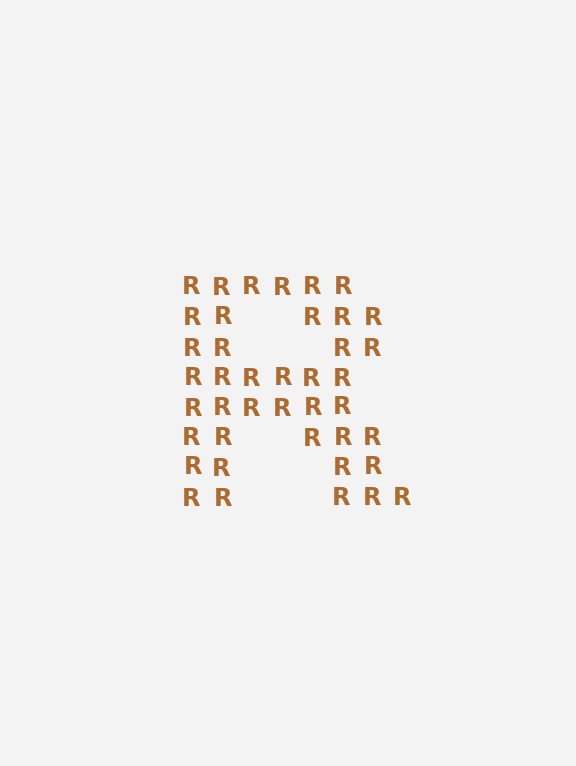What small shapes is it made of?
It is made of small letter R's.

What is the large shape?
The large shape is the letter R.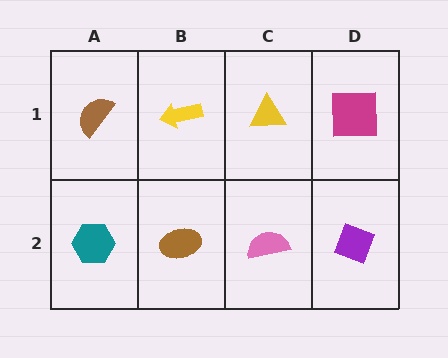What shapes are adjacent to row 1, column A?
A teal hexagon (row 2, column A), a yellow arrow (row 1, column B).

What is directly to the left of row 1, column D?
A yellow triangle.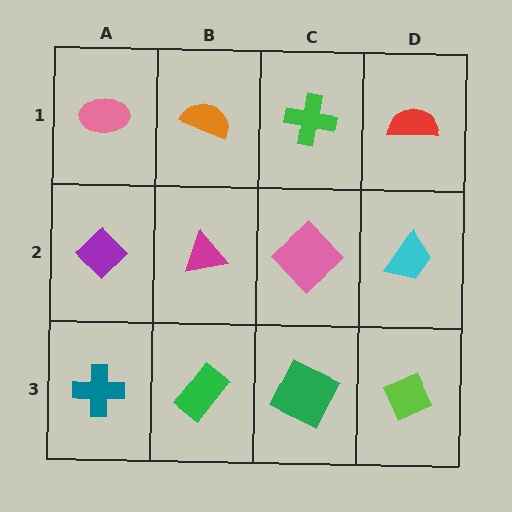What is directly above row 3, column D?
A cyan trapezoid.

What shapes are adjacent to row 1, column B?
A magenta triangle (row 2, column B), a pink ellipse (row 1, column A), a green cross (row 1, column C).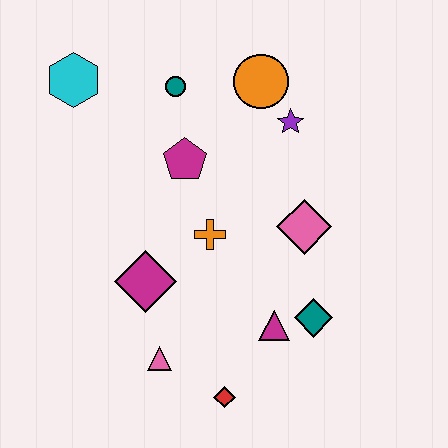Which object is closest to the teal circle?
The magenta pentagon is closest to the teal circle.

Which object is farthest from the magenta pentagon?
The red diamond is farthest from the magenta pentagon.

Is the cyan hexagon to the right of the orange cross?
No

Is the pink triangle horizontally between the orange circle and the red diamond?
No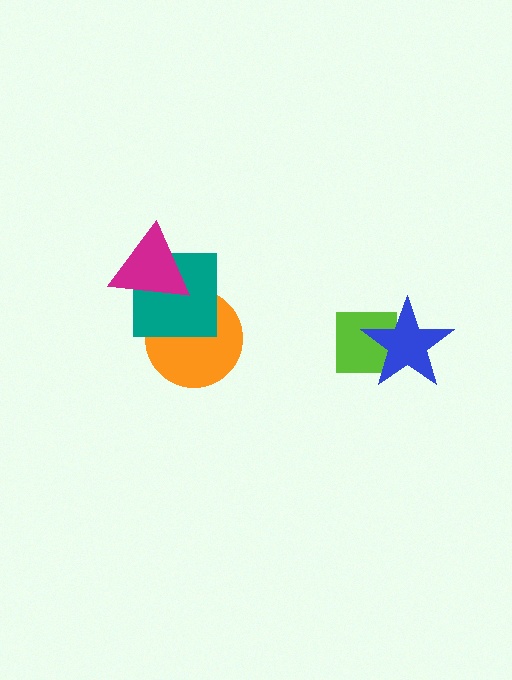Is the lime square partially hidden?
Yes, it is partially covered by another shape.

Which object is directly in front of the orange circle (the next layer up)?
The teal square is directly in front of the orange circle.